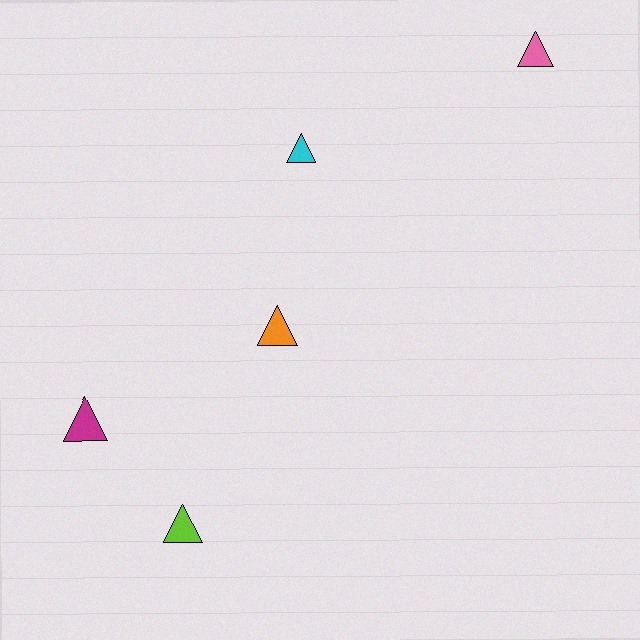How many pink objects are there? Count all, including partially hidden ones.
There is 1 pink object.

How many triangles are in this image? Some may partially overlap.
There are 5 triangles.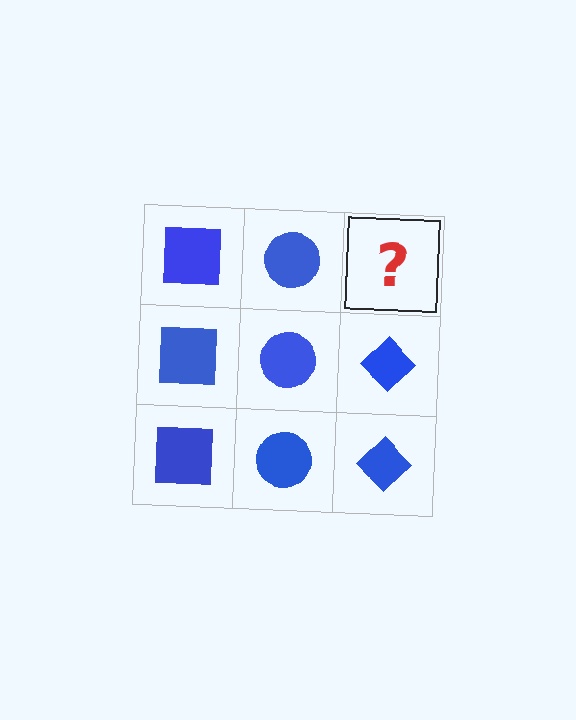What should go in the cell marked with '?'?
The missing cell should contain a blue diamond.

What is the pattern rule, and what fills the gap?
The rule is that each column has a consistent shape. The gap should be filled with a blue diamond.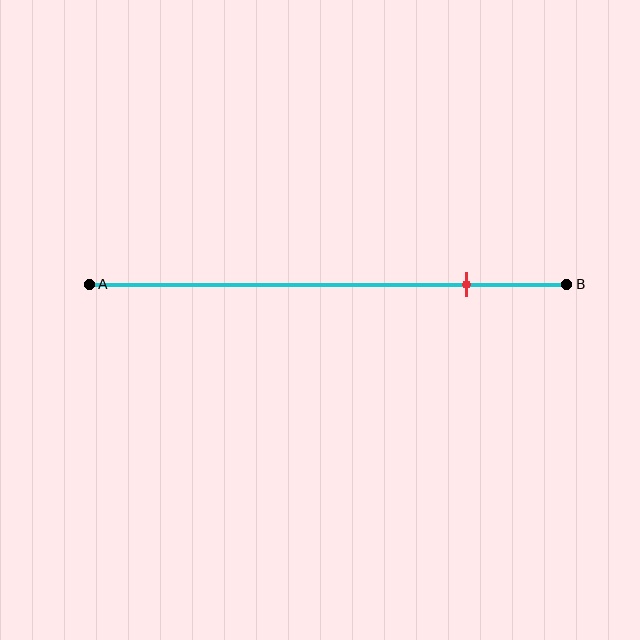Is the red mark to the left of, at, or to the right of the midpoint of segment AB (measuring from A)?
The red mark is to the right of the midpoint of segment AB.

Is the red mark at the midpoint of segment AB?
No, the mark is at about 80% from A, not at the 50% midpoint.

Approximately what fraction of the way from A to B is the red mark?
The red mark is approximately 80% of the way from A to B.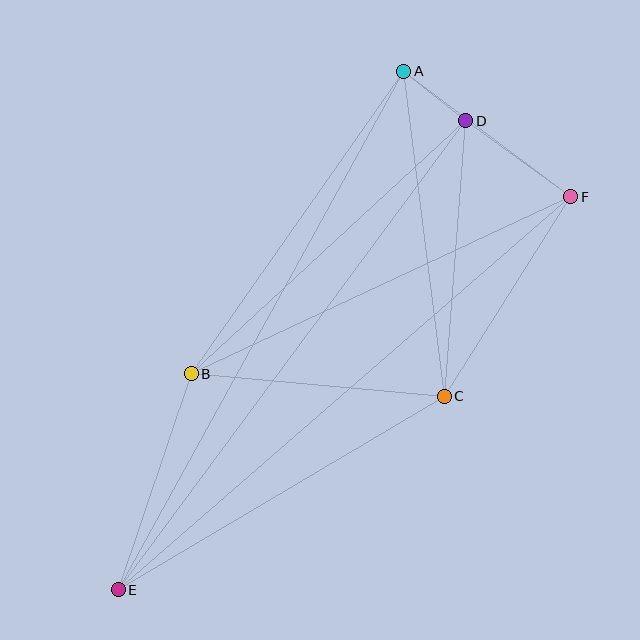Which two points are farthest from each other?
Points E and F are farthest from each other.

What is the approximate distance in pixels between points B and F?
The distance between B and F is approximately 419 pixels.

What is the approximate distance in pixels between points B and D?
The distance between B and D is approximately 373 pixels.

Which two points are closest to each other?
Points A and D are closest to each other.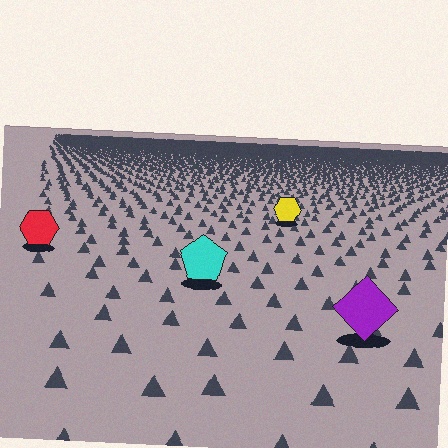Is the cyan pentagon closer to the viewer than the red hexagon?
Yes. The cyan pentagon is closer — you can tell from the texture gradient: the ground texture is coarser near it.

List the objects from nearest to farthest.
From nearest to farthest: the purple diamond, the cyan pentagon, the red hexagon, the yellow hexagon.